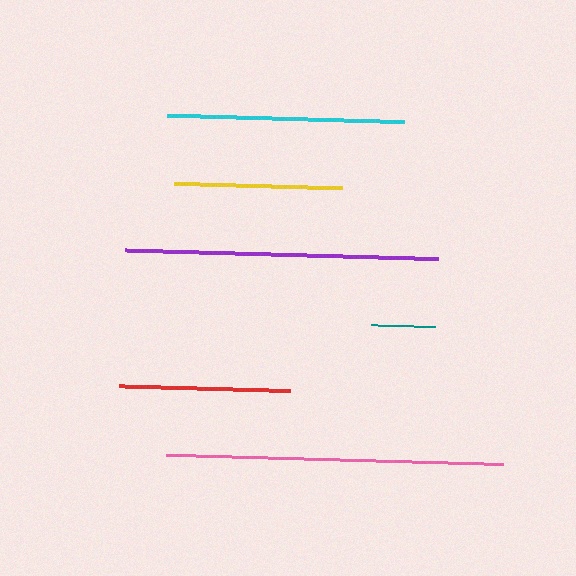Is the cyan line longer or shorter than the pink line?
The pink line is longer than the cyan line.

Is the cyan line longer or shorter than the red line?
The cyan line is longer than the red line.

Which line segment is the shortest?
The teal line is the shortest at approximately 64 pixels.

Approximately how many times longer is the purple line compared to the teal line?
The purple line is approximately 4.9 times the length of the teal line.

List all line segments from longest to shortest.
From longest to shortest: pink, purple, cyan, red, yellow, teal.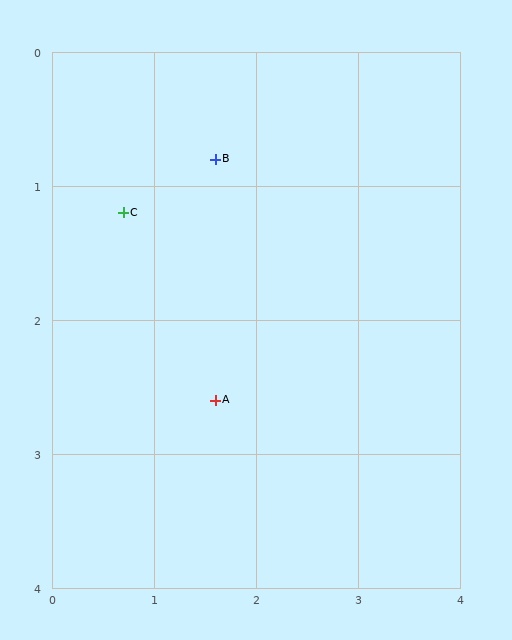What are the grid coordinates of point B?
Point B is at approximately (1.6, 0.8).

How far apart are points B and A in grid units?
Points B and A are about 1.8 grid units apart.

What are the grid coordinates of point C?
Point C is at approximately (0.7, 1.2).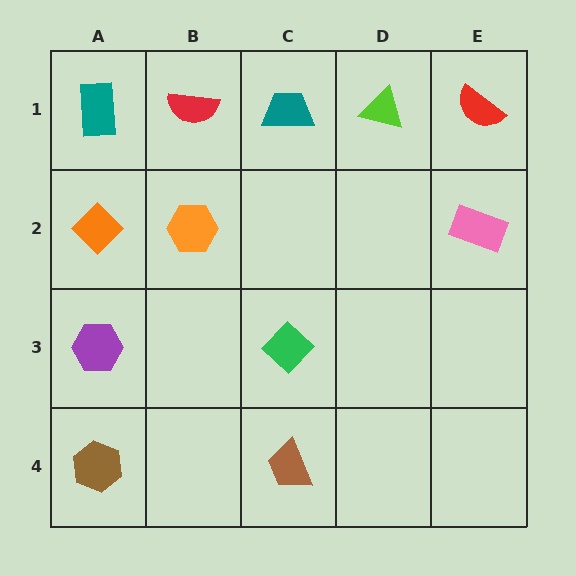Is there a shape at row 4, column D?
No, that cell is empty.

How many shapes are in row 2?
3 shapes.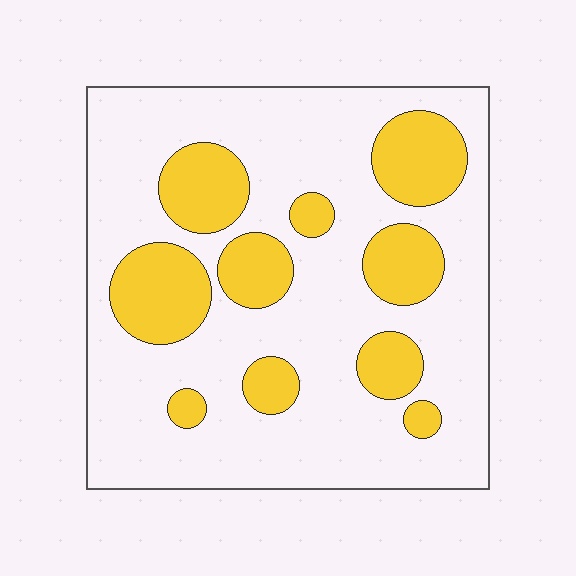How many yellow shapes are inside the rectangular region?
10.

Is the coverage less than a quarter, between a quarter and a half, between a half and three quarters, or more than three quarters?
Between a quarter and a half.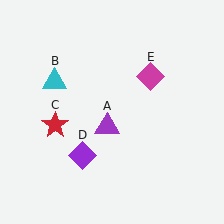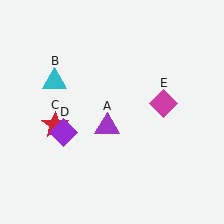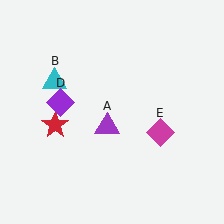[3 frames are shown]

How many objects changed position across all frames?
2 objects changed position: purple diamond (object D), magenta diamond (object E).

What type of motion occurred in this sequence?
The purple diamond (object D), magenta diamond (object E) rotated clockwise around the center of the scene.